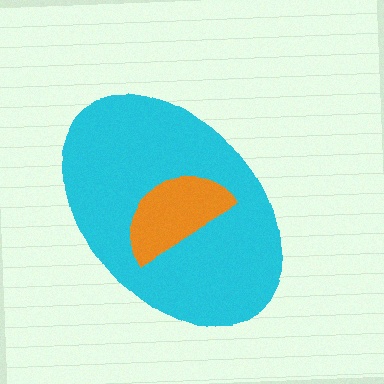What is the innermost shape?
The orange semicircle.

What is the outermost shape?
The cyan ellipse.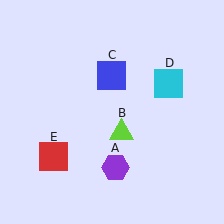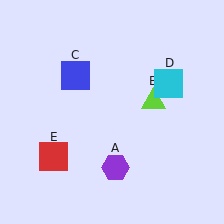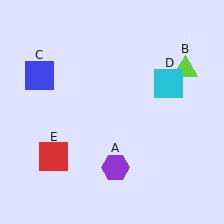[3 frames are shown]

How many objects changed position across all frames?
2 objects changed position: lime triangle (object B), blue square (object C).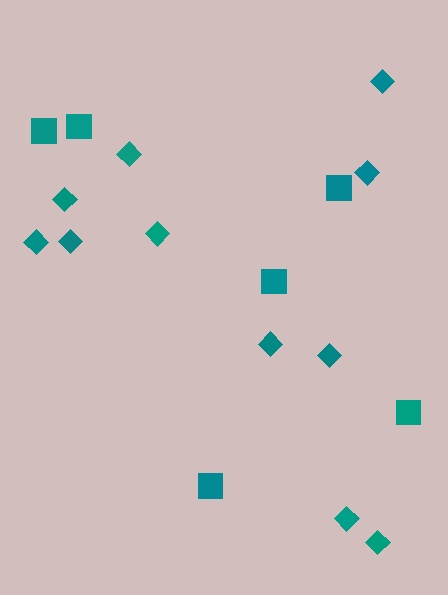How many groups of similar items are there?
There are 2 groups: one group of squares (6) and one group of diamonds (11).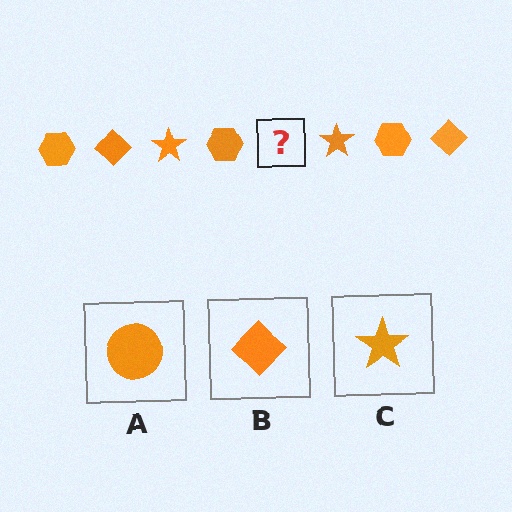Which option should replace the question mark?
Option B.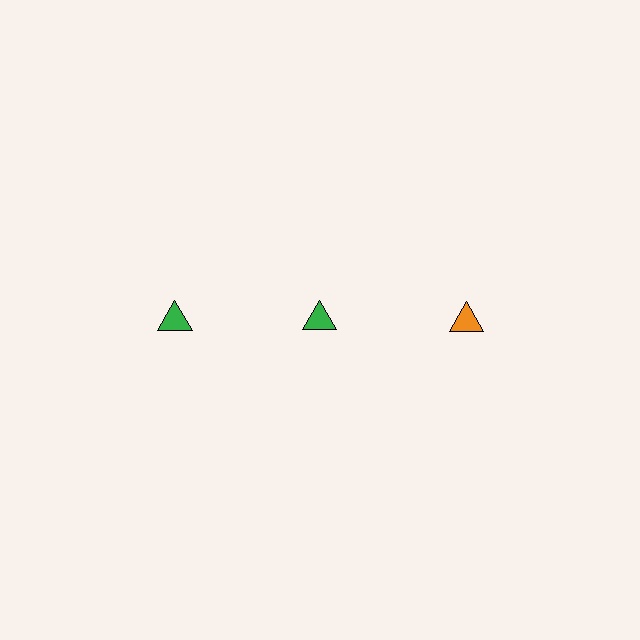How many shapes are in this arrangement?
There are 3 shapes arranged in a grid pattern.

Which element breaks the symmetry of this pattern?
The orange triangle in the top row, center column breaks the symmetry. All other shapes are green triangles.